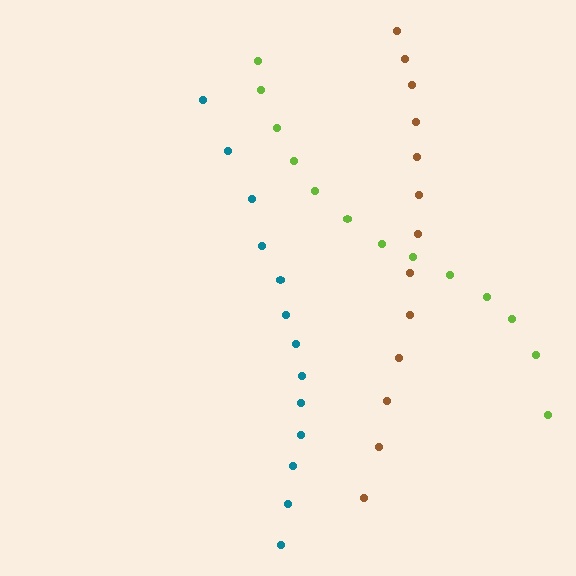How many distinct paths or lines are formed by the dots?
There are 3 distinct paths.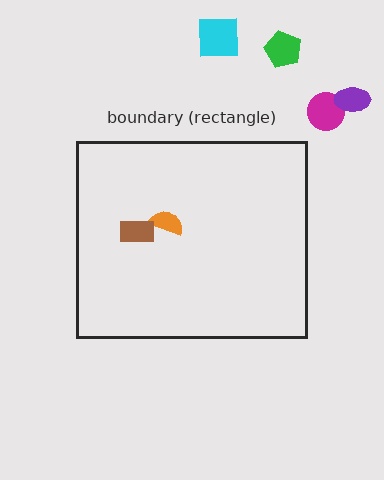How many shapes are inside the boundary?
2 inside, 4 outside.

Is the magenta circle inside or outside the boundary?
Outside.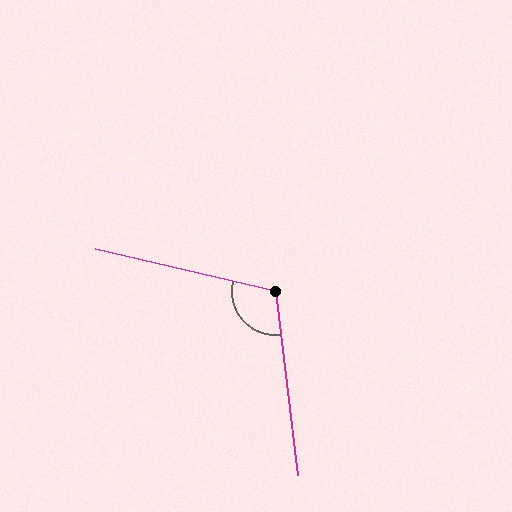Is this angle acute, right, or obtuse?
It is obtuse.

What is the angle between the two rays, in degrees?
Approximately 110 degrees.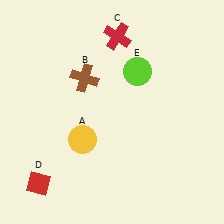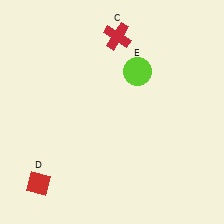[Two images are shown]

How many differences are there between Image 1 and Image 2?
There are 2 differences between the two images.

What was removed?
The yellow circle (A), the brown cross (B) were removed in Image 2.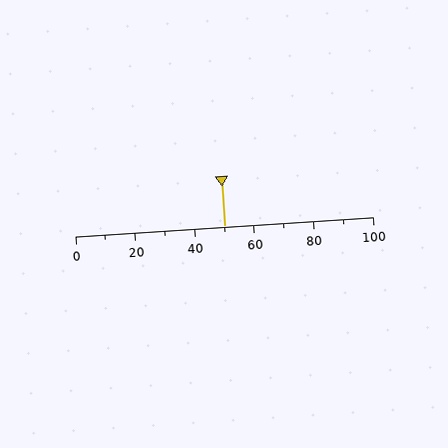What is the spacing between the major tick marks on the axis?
The major ticks are spaced 20 apart.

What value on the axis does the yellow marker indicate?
The marker indicates approximately 50.